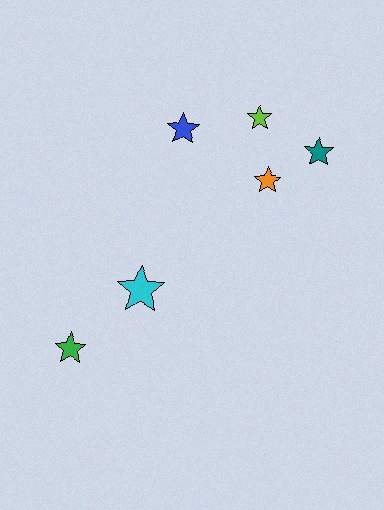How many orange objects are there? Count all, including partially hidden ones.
There is 1 orange object.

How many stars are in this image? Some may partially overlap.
There are 6 stars.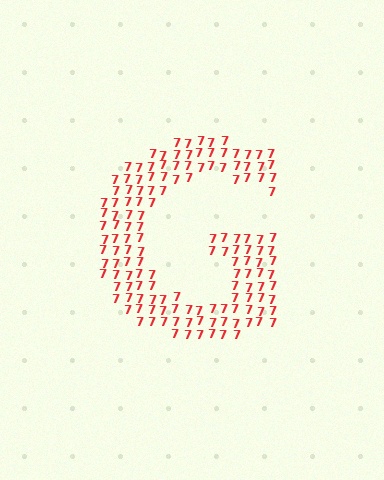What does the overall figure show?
The overall figure shows the letter G.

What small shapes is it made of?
It is made of small digit 7's.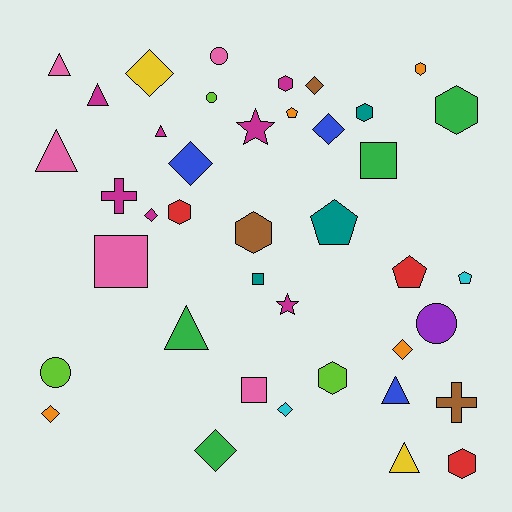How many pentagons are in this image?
There are 4 pentagons.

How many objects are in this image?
There are 40 objects.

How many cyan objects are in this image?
There are 2 cyan objects.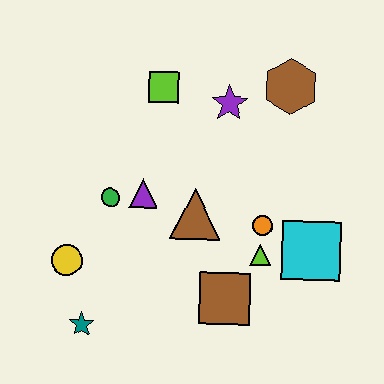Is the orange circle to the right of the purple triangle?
Yes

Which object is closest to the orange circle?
The lime triangle is closest to the orange circle.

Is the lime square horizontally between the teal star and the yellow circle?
No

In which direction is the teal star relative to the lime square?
The teal star is below the lime square.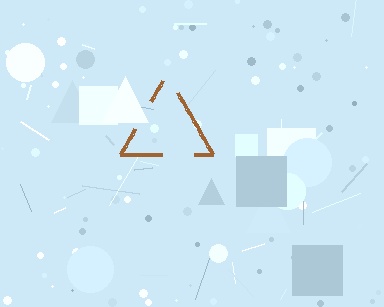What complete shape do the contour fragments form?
The contour fragments form a triangle.